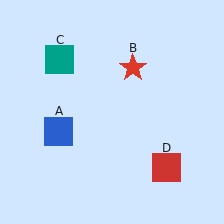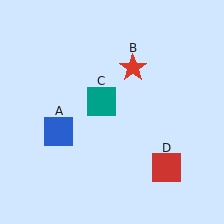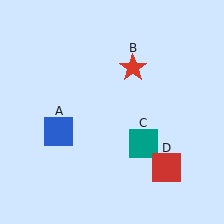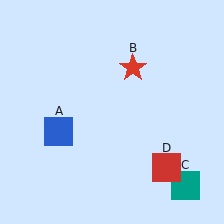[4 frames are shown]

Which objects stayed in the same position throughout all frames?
Blue square (object A) and red star (object B) and red square (object D) remained stationary.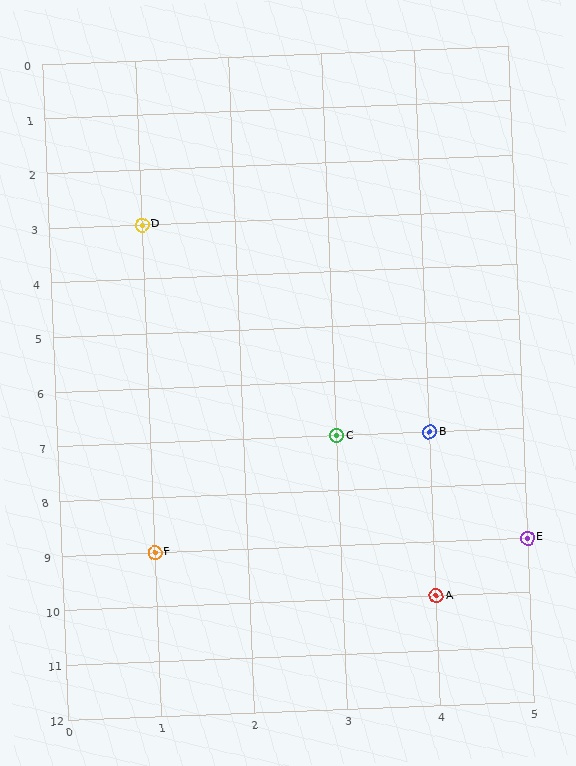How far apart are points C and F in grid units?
Points C and F are 2 columns and 2 rows apart (about 2.8 grid units diagonally).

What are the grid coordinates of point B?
Point B is at grid coordinates (4, 7).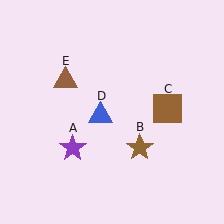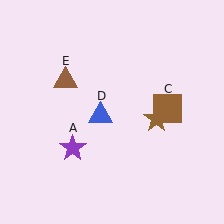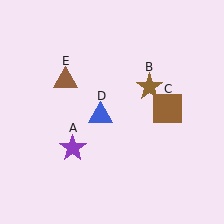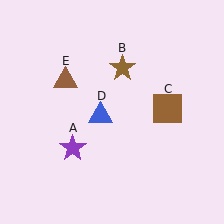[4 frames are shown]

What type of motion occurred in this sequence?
The brown star (object B) rotated counterclockwise around the center of the scene.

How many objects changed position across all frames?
1 object changed position: brown star (object B).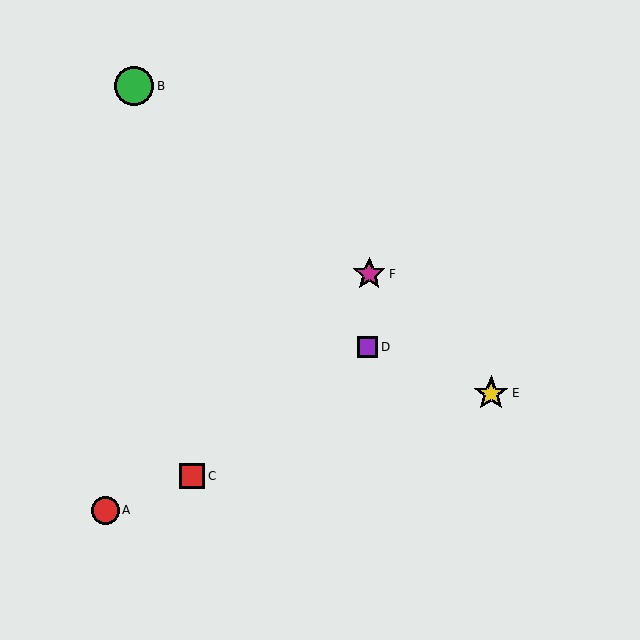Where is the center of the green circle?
The center of the green circle is at (134, 86).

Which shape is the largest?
The green circle (labeled B) is the largest.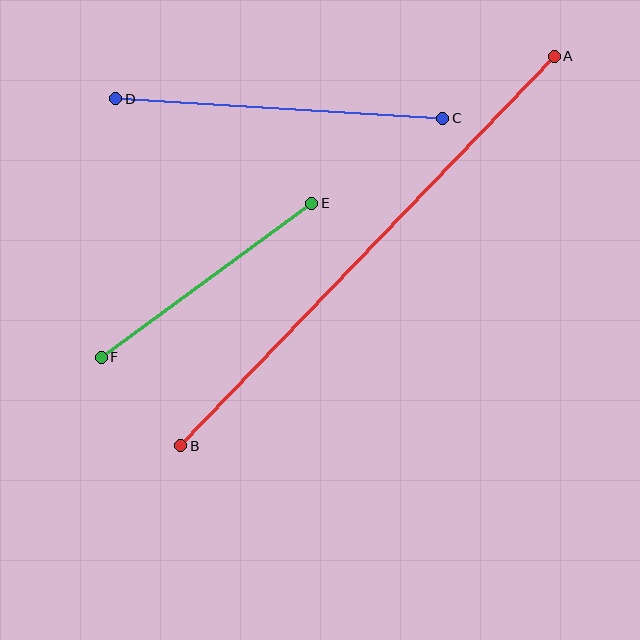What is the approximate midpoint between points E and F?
The midpoint is at approximately (206, 280) pixels.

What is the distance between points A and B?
The distance is approximately 539 pixels.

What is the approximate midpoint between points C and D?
The midpoint is at approximately (279, 109) pixels.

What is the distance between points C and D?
The distance is approximately 328 pixels.